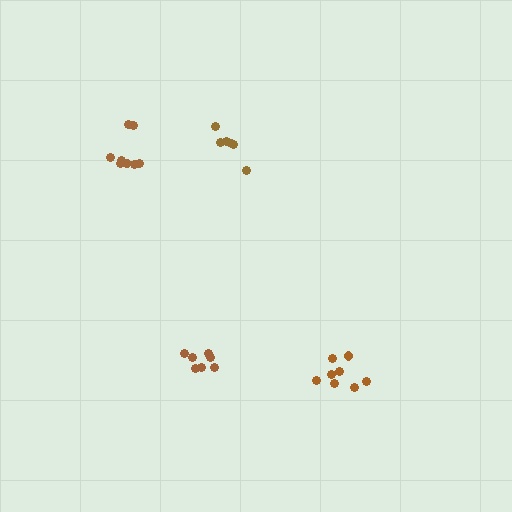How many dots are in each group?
Group 1: 6 dots, Group 2: 8 dots, Group 3: 8 dots, Group 4: 7 dots (29 total).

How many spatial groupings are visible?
There are 4 spatial groupings.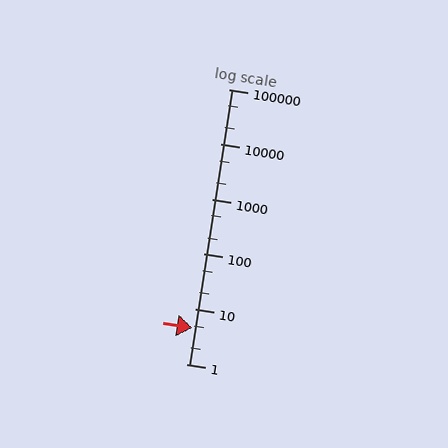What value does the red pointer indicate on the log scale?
The pointer indicates approximately 4.6.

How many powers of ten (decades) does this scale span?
The scale spans 5 decades, from 1 to 100000.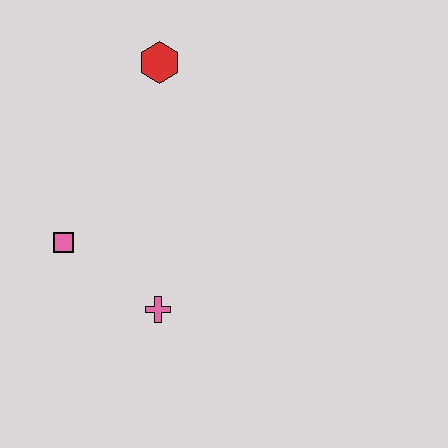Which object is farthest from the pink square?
The red hexagon is farthest from the pink square.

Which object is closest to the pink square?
The pink cross is closest to the pink square.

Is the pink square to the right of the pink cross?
No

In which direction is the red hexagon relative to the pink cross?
The red hexagon is above the pink cross.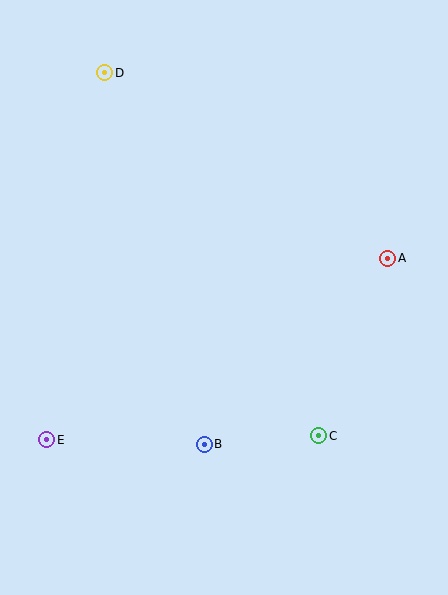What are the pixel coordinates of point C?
Point C is at (319, 436).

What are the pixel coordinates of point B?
Point B is at (204, 444).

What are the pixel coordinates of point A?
Point A is at (388, 258).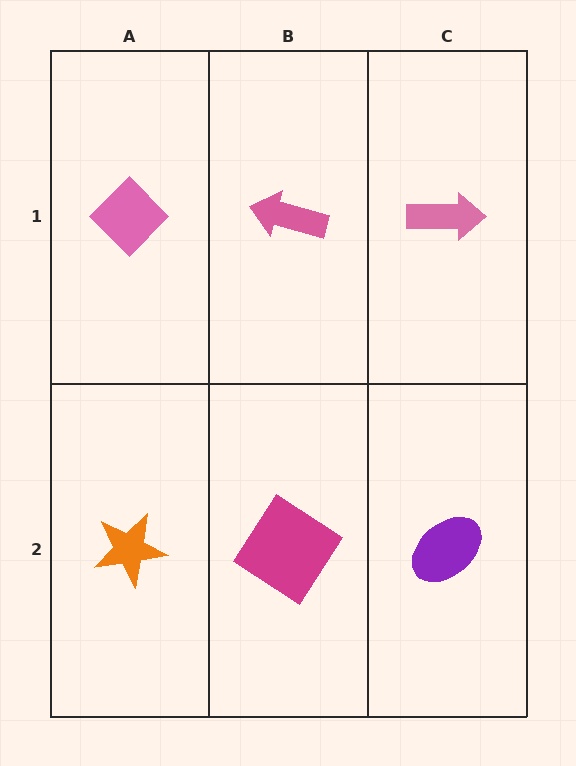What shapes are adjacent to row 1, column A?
An orange star (row 2, column A), a pink arrow (row 1, column B).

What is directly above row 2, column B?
A pink arrow.